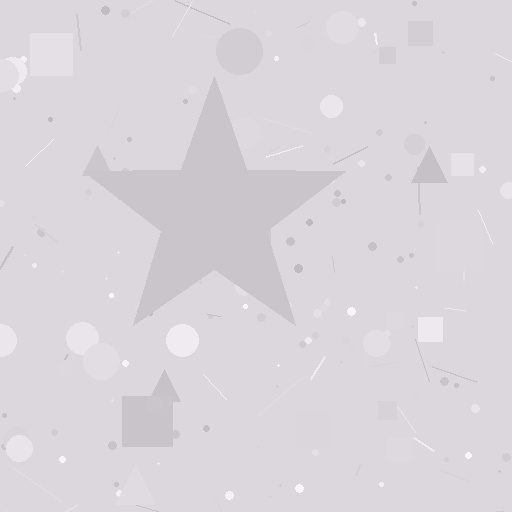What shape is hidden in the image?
A star is hidden in the image.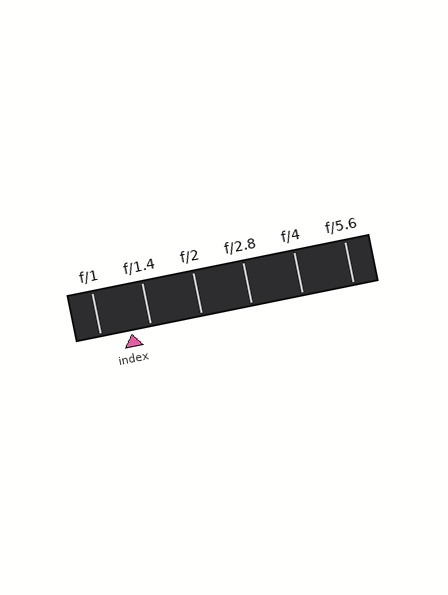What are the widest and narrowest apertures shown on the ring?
The widest aperture shown is f/1 and the narrowest is f/5.6.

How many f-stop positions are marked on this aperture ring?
There are 6 f-stop positions marked.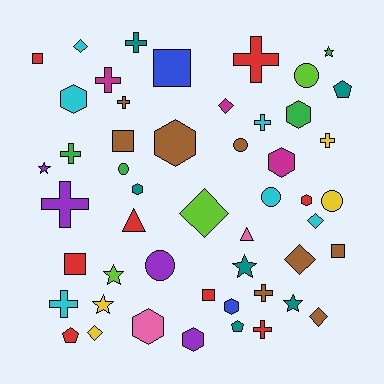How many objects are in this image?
There are 50 objects.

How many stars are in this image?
There are 6 stars.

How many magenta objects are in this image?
There are 3 magenta objects.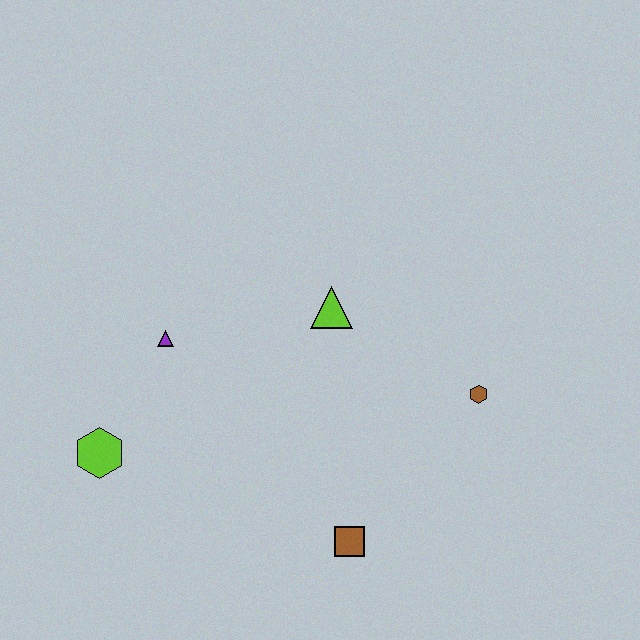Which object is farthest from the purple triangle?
The brown hexagon is farthest from the purple triangle.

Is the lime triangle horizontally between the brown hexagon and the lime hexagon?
Yes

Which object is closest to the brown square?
The brown hexagon is closest to the brown square.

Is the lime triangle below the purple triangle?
No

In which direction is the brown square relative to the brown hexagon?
The brown square is below the brown hexagon.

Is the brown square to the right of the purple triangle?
Yes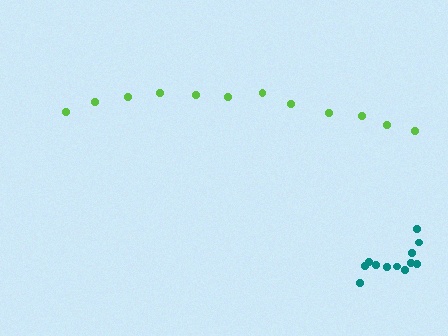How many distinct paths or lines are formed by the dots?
There are 2 distinct paths.